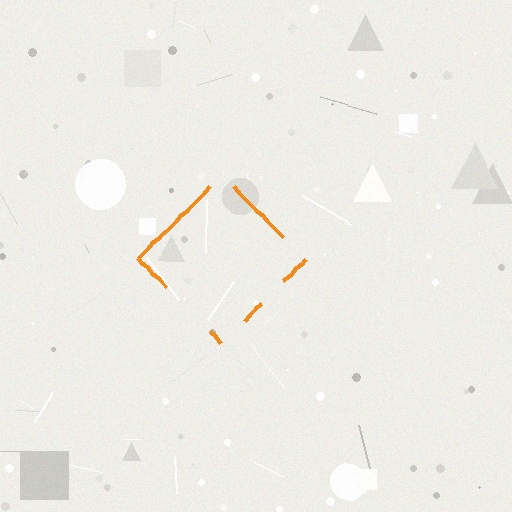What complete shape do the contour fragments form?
The contour fragments form a diamond.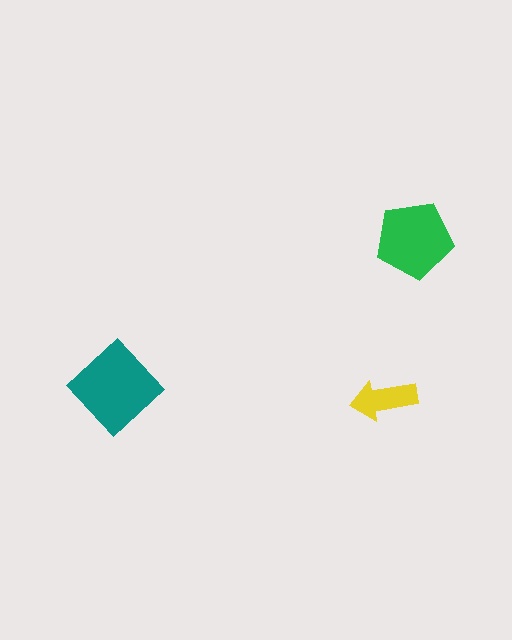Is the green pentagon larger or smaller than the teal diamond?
Smaller.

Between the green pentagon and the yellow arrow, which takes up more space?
The green pentagon.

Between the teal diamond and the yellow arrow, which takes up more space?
The teal diamond.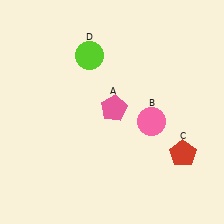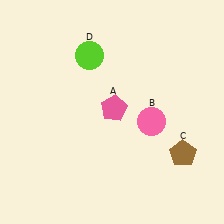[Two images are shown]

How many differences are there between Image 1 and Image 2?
There is 1 difference between the two images.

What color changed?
The pentagon (C) changed from red in Image 1 to brown in Image 2.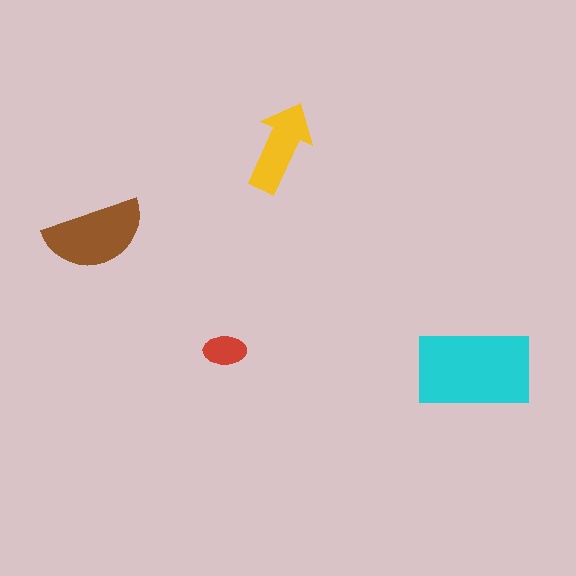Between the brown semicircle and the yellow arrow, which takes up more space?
The brown semicircle.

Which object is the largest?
The cyan rectangle.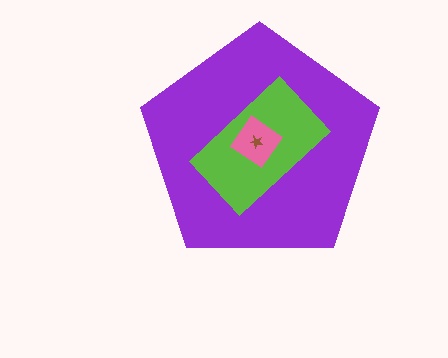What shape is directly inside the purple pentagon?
The lime rectangle.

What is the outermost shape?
The purple pentagon.